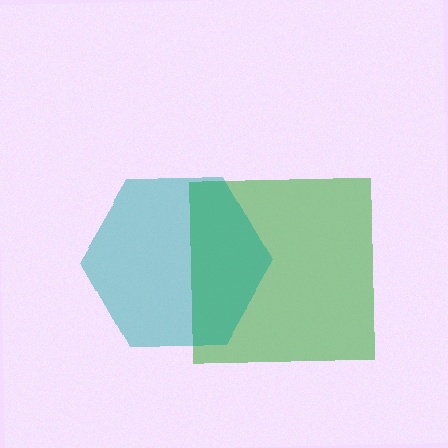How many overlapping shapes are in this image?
There are 2 overlapping shapes in the image.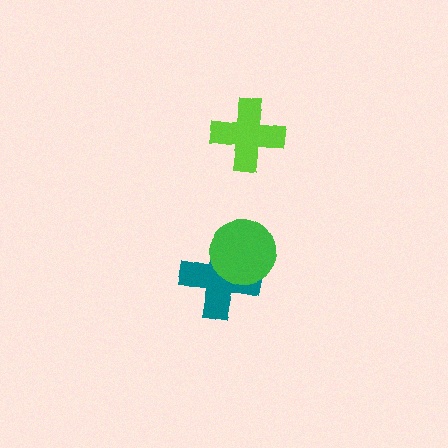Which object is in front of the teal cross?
The green circle is in front of the teal cross.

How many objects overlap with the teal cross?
1 object overlaps with the teal cross.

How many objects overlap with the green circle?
1 object overlaps with the green circle.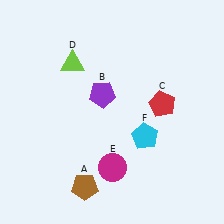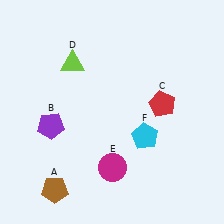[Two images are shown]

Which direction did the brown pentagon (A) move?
The brown pentagon (A) moved left.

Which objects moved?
The objects that moved are: the brown pentagon (A), the purple pentagon (B).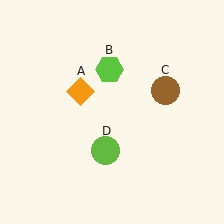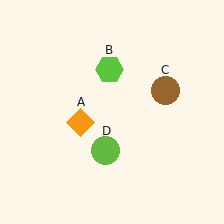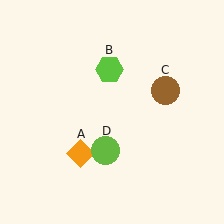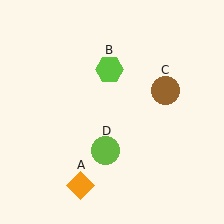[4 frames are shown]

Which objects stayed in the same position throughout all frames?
Lime hexagon (object B) and brown circle (object C) and lime circle (object D) remained stationary.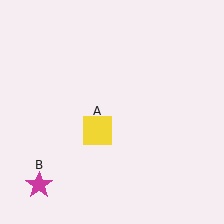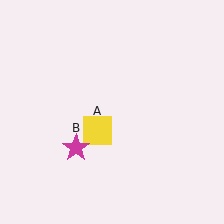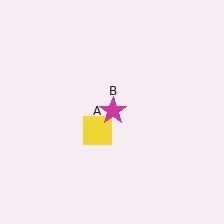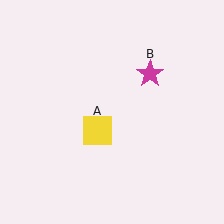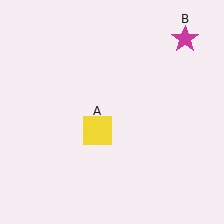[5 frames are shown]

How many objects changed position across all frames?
1 object changed position: magenta star (object B).